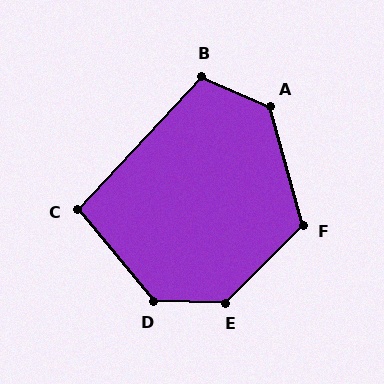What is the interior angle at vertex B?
Approximately 109 degrees (obtuse).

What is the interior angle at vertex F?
Approximately 119 degrees (obtuse).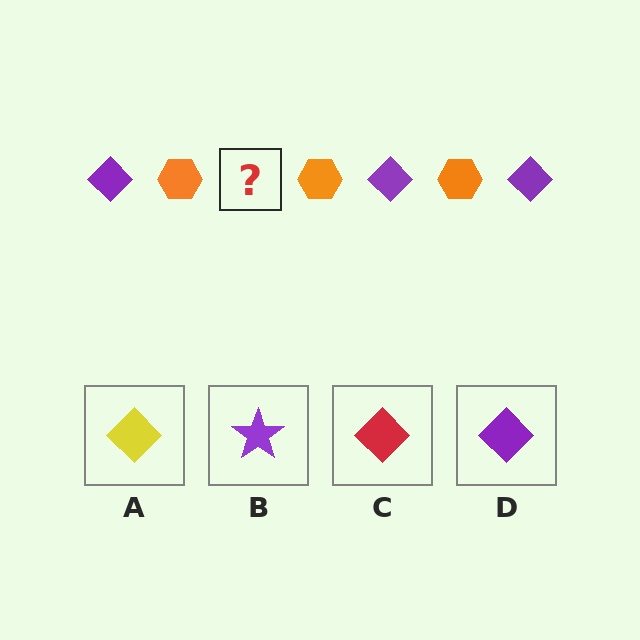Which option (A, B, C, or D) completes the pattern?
D.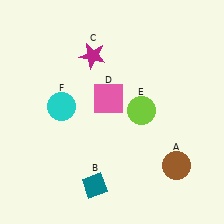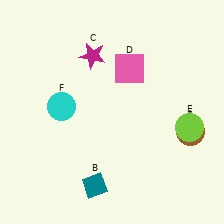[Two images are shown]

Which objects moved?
The objects that moved are: the brown circle (A), the pink square (D), the lime circle (E).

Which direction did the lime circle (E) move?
The lime circle (E) moved right.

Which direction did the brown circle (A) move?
The brown circle (A) moved up.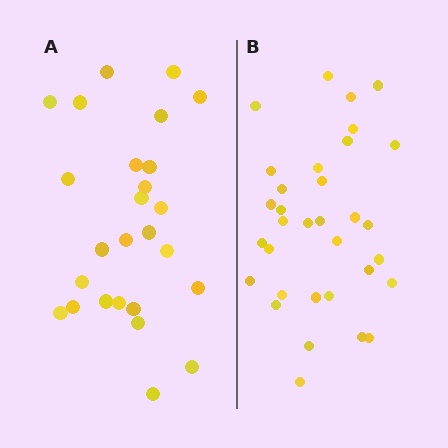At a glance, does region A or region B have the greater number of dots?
Region B (the right region) has more dots.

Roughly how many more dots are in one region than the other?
Region B has roughly 8 or so more dots than region A.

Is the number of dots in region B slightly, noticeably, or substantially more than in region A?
Region B has noticeably more, but not dramatically so. The ratio is roughly 1.3 to 1.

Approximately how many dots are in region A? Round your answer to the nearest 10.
About 30 dots. (The exact count is 26, which rounds to 30.)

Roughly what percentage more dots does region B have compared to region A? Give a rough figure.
About 25% more.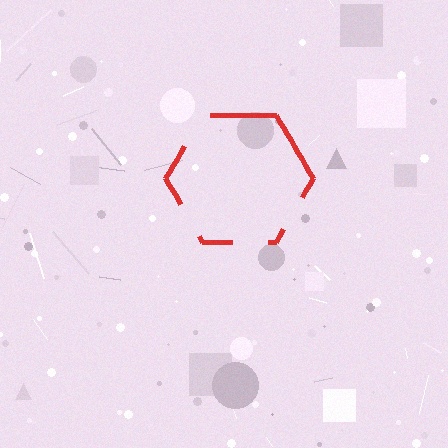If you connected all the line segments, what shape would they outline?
They would outline a hexagon.